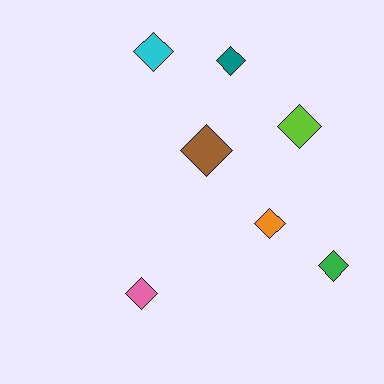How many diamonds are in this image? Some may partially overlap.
There are 7 diamonds.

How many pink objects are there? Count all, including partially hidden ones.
There is 1 pink object.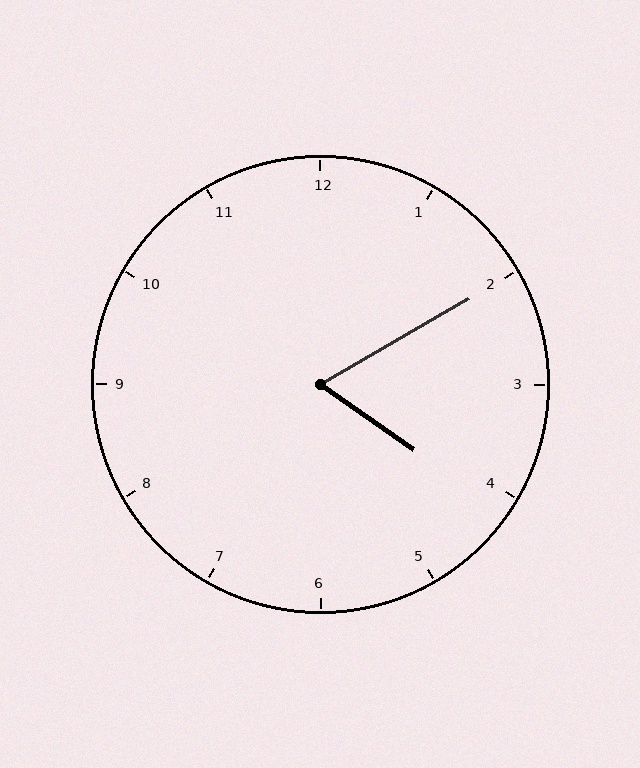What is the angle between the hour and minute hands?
Approximately 65 degrees.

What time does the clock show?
4:10.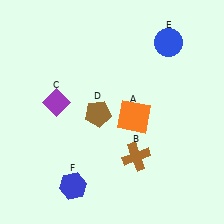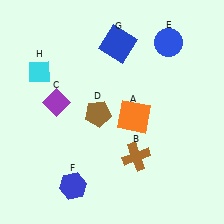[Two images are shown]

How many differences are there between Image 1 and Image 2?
There are 2 differences between the two images.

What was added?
A blue square (G), a cyan diamond (H) were added in Image 2.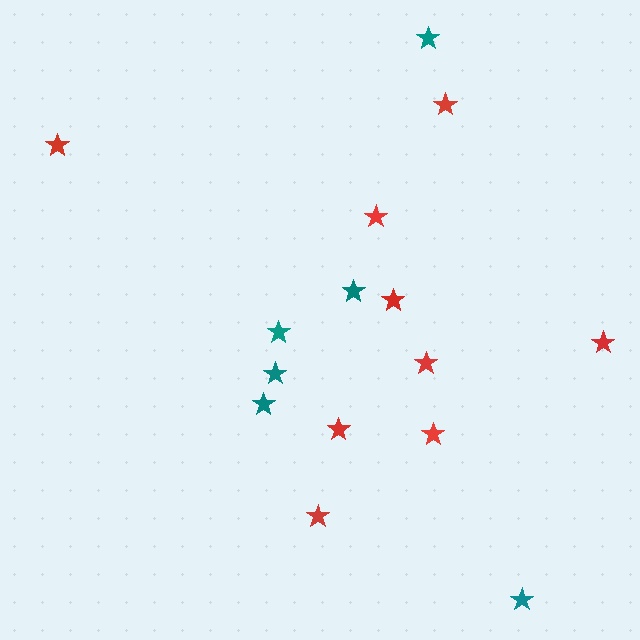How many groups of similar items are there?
There are 2 groups: one group of red stars (9) and one group of teal stars (6).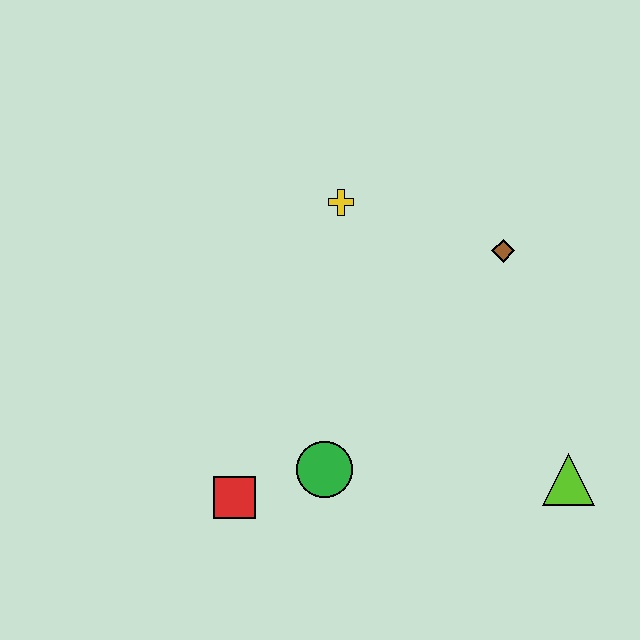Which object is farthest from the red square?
The brown diamond is farthest from the red square.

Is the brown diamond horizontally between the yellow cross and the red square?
No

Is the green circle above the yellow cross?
No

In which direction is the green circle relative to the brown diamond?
The green circle is below the brown diamond.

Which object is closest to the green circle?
The red square is closest to the green circle.